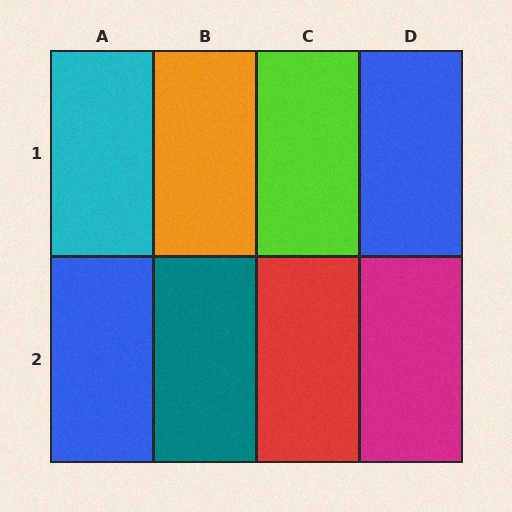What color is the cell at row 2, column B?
Teal.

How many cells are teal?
1 cell is teal.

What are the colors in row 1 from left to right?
Cyan, orange, lime, blue.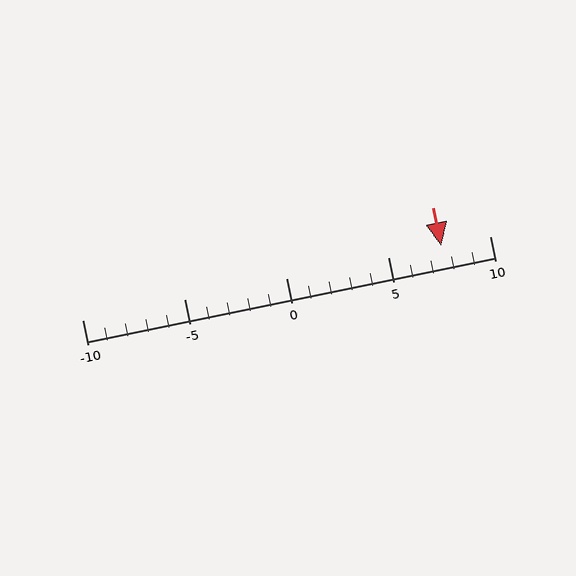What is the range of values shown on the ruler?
The ruler shows values from -10 to 10.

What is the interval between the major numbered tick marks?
The major tick marks are spaced 5 units apart.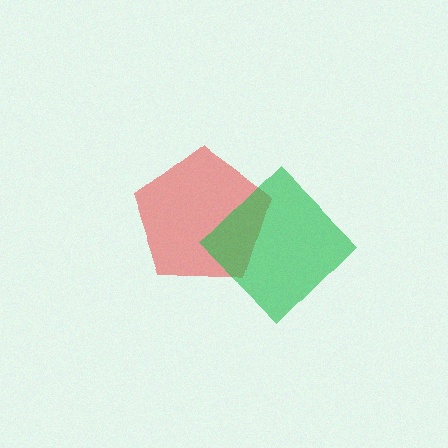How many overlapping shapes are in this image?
There are 2 overlapping shapes in the image.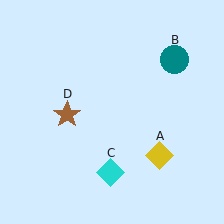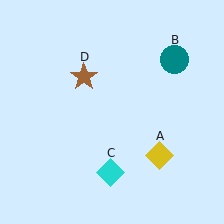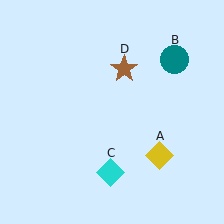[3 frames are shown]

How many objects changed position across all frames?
1 object changed position: brown star (object D).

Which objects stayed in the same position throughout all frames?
Yellow diamond (object A) and teal circle (object B) and cyan diamond (object C) remained stationary.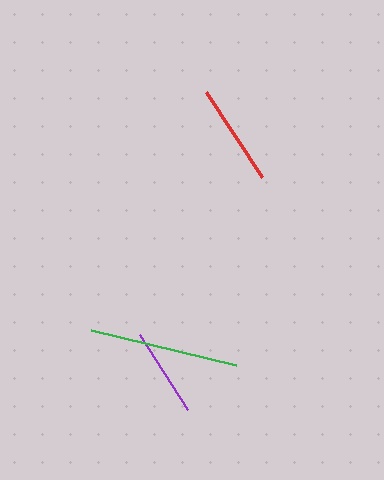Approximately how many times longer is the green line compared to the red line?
The green line is approximately 1.5 times the length of the red line.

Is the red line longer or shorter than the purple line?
The red line is longer than the purple line.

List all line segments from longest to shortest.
From longest to shortest: green, red, purple.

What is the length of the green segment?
The green segment is approximately 149 pixels long.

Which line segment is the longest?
The green line is the longest at approximately 149 pixels.